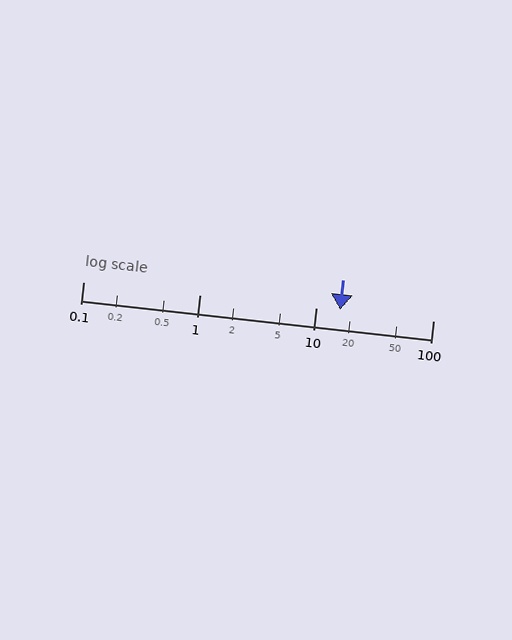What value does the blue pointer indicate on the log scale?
The pointer indicates approximately 16.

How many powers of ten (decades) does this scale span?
The scale spans 3 decades, from 0.1 to 100.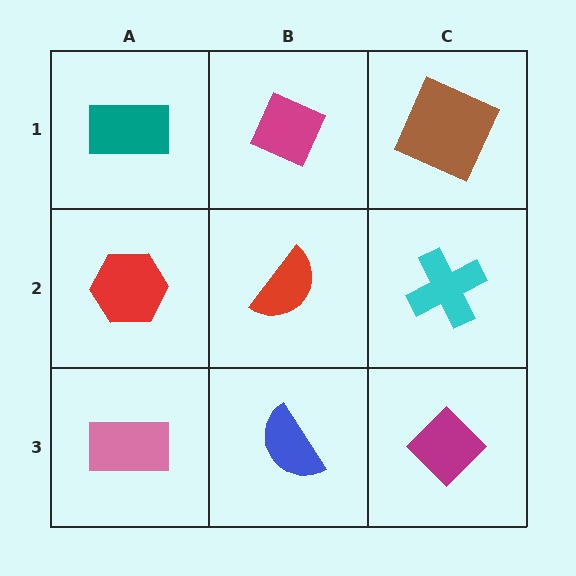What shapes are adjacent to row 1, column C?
A cyan cross (row 2, column C), a magenta diamond (row 1, column B).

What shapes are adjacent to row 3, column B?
A red semicircle (row 2, column B), a pink rectangle (row 3, column A), a magenta diamond (row 3, column C).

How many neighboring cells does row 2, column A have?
3.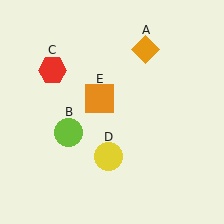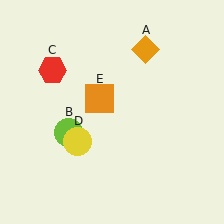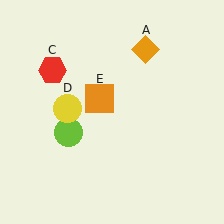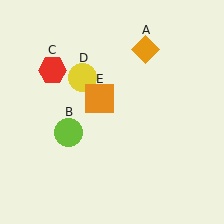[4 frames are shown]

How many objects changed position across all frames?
1 object changed position: yellow circle (object D).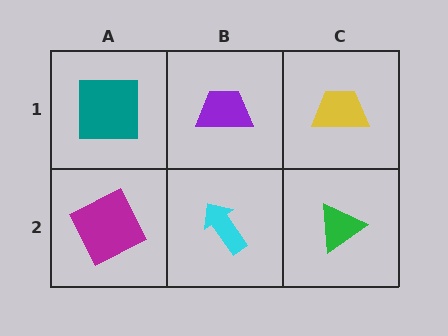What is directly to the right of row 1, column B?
A yellow trapezoid.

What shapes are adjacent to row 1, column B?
A cyan arrow (row 2, column B), a teal square (row 1, column A), a yellow trapezoid (row 1, column C).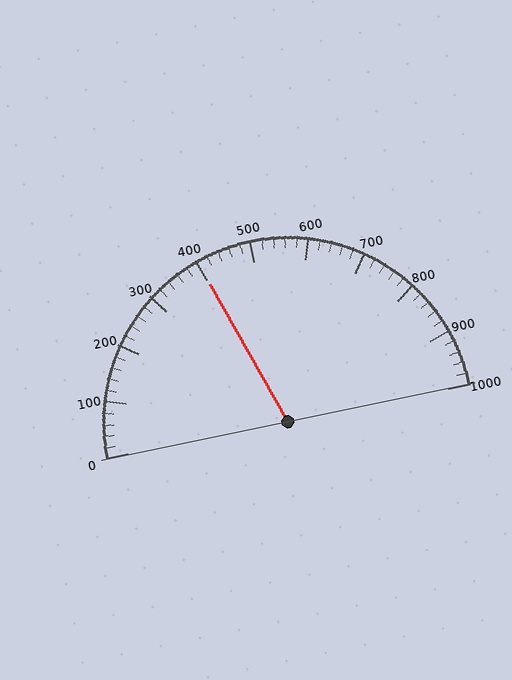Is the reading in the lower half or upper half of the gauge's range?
The reading is in the lower half of the range (0 to 1000).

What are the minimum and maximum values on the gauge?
The gauge ranges from 0 to 1000.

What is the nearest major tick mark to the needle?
The nearest major tick mark is 400.